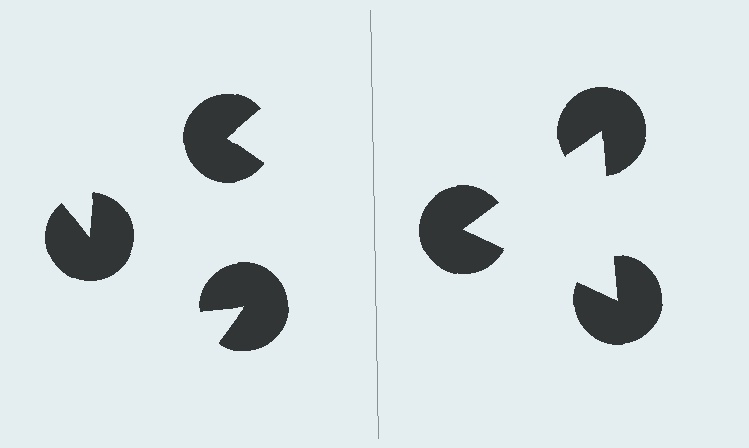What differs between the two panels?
The pac-man discs are positioned identically on both sides; only the wedge orientations differ. On the right they align to a triangle; on the left they are misaligned.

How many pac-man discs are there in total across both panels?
6 — 3 on each side.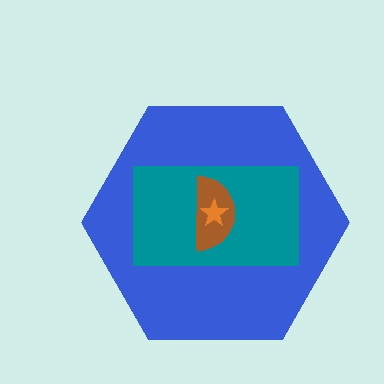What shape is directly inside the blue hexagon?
The teal rectangle.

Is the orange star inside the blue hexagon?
Yes.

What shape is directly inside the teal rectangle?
The brown semicircle.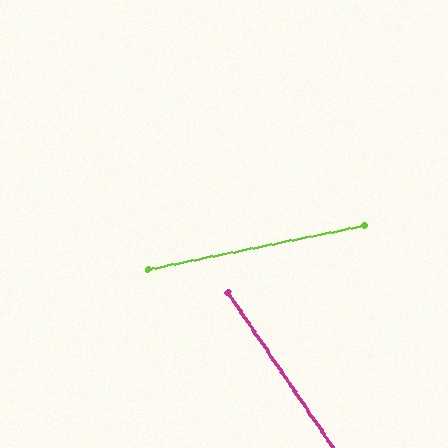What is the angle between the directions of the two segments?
Approximately 68 degrees.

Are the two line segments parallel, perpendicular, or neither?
Neither parallel nor perpendicular — they differ by about 68°.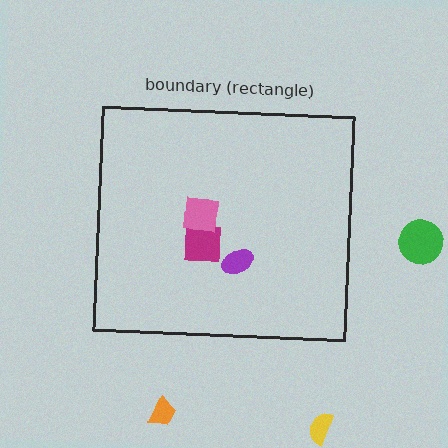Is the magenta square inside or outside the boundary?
Inside.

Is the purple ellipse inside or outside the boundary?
Inside.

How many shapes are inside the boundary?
3 inside, 3 outside.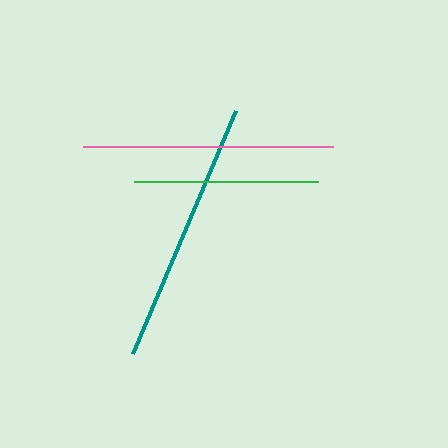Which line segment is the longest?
The teal line is the longest at approximately 264 pixels.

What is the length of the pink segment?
The pink segment is approximately 251 pixels long.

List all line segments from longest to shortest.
From longest to shortest: teal, pink, green.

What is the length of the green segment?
The green segment is approximately 184 pixels long.